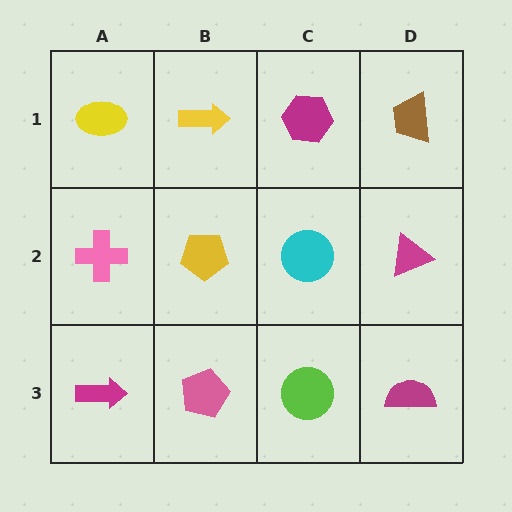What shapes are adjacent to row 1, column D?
A magenta triangle (row 2, column D), a magenta hexagon (row 1, column C).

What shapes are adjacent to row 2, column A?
A yellow ellipse (row 1, column A), a magenta arrow (row 3, column A), a yellow pentagon (row 2, column B).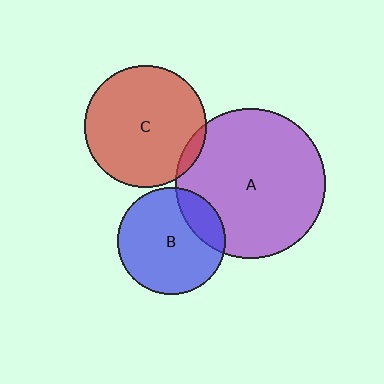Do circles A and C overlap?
Yes.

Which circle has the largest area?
Circle A (purple).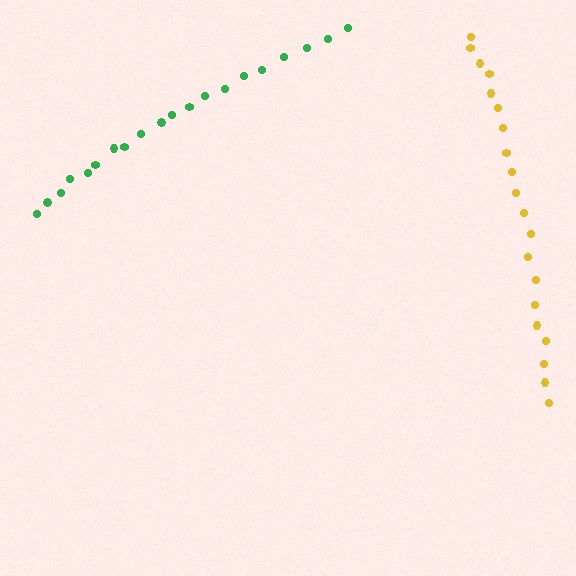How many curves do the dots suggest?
There are 2 distinct paths.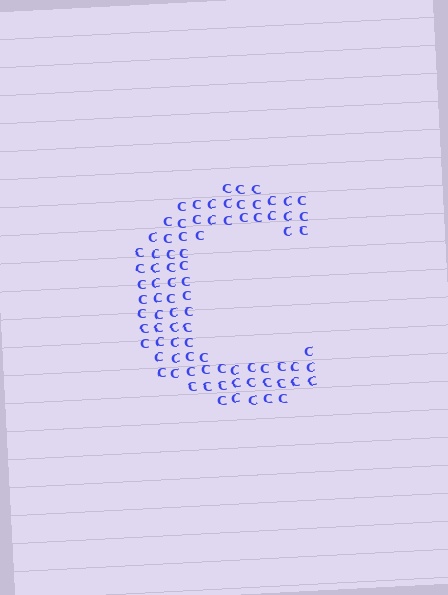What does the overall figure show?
The overall figure shows the letter C.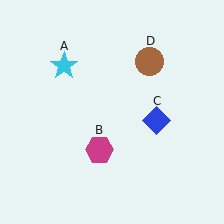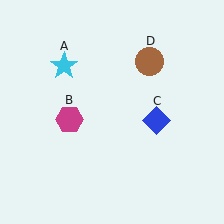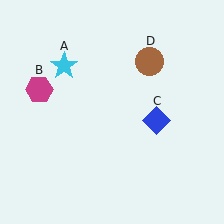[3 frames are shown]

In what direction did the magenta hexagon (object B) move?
The magenta hexagon (object B) moved up and to the left.